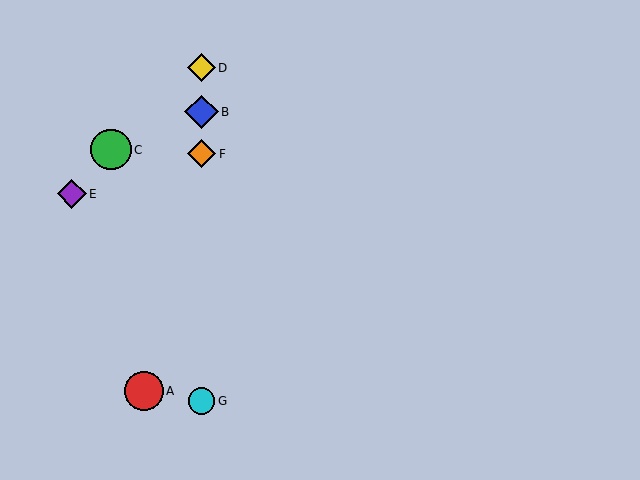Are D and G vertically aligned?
Yes, both are at x≈201.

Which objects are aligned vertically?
Objects B, D, F, G are aligned vertically.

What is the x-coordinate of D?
Object D is at x≈201.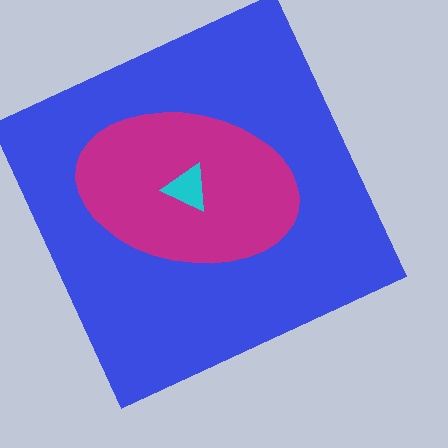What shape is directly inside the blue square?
The magenta ellipse.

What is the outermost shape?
The blue square.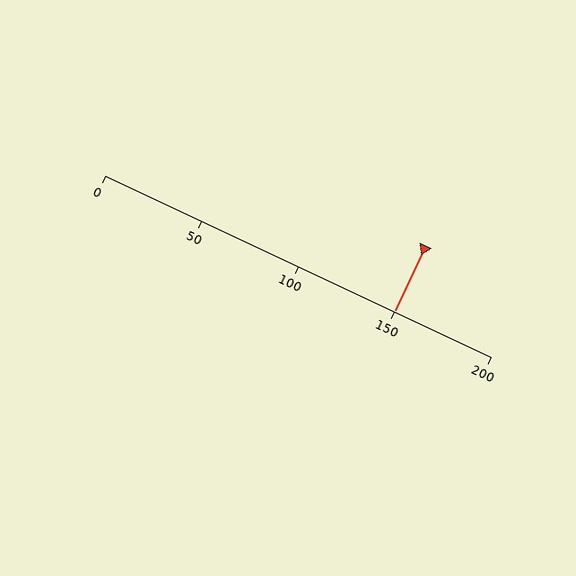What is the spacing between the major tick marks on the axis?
The major ticks are spaced 50 apart.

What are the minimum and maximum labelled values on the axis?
The axis runs from 0 to 200.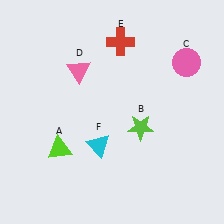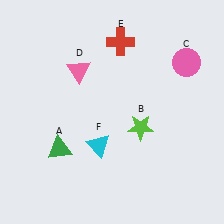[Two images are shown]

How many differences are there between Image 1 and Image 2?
There is 1 difference between the two images.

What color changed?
The triangle (A) changed from lime in Image 1 to green in Image 2.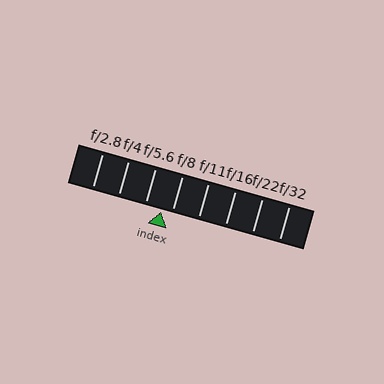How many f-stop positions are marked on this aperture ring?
There are 8 f-stop positions marked.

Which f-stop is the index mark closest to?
The index mark is closest to f/8.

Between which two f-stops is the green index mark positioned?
The index mark is between f/5.6 and f/8.